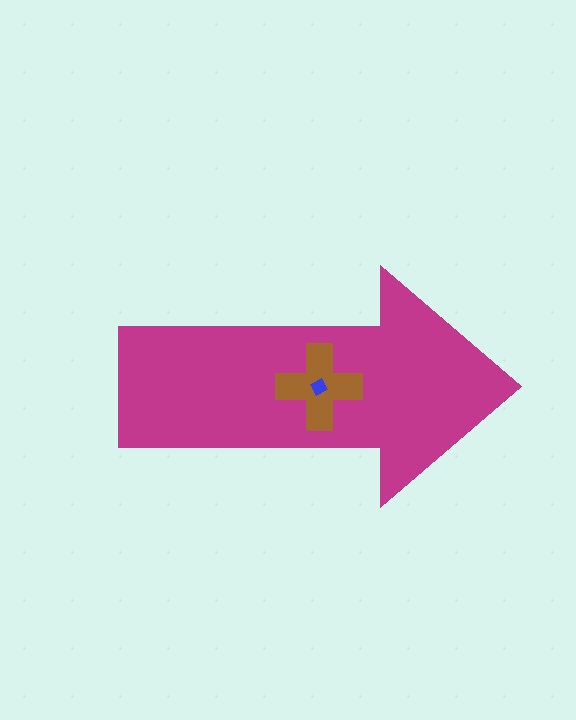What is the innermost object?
The blue diamond.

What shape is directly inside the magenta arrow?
The brown cross.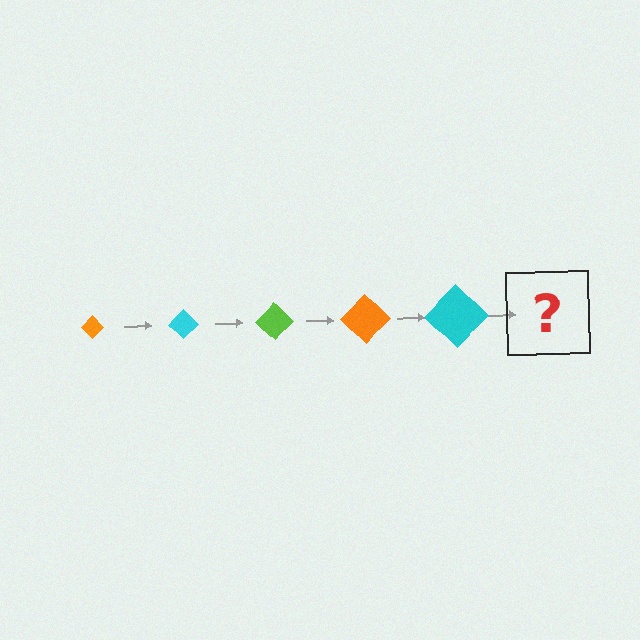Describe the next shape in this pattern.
It should be a lime diamond, larger than the previous one.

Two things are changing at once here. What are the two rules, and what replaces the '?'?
The two rules are that the diamond grows larger each step and the color cycles through orange, cyan, and lime. The '?' should be a lime diamond, larger than the previous one.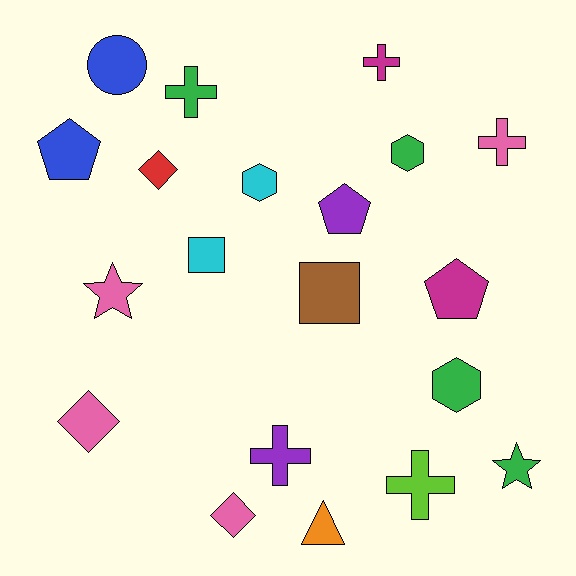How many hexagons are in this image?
There are 3 hexagons.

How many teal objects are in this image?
There are no teal objects.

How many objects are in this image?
There are 20 objects.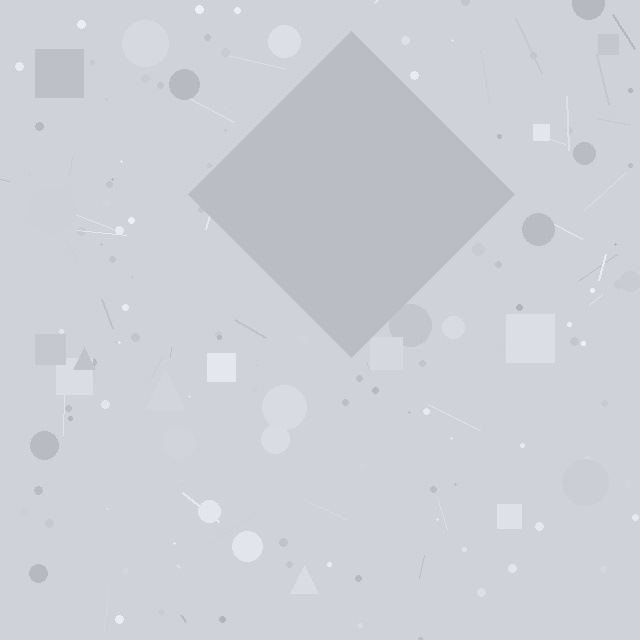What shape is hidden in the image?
A diamond is hidden in the image.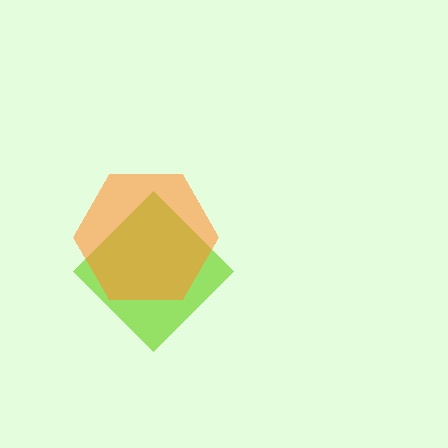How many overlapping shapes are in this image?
There are 2 overlapping shapes in the image.